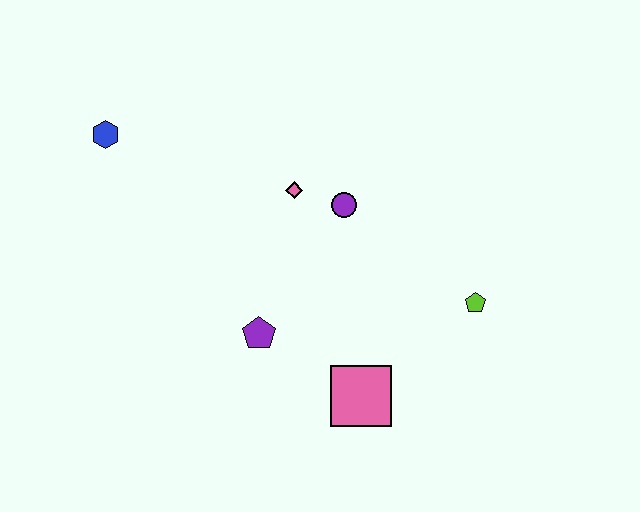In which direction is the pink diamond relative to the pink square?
The pink diamond is above the pink square.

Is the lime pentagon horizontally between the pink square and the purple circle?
No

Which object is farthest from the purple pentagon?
The blue hexagon is farthest from the purple pentagon.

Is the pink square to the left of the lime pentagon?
Yes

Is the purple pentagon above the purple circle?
No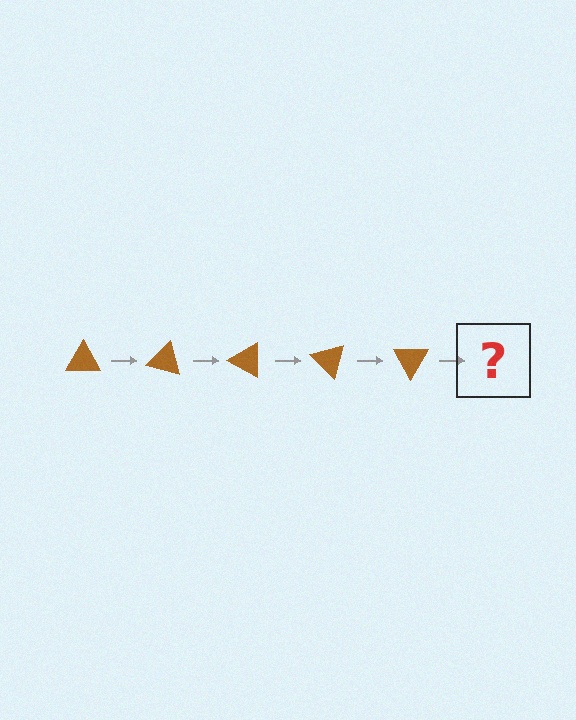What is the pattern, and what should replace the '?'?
The pattern is that the triangle rotates 15 degrees each step. The '?' should be a brown triangle rotated 75 degrees.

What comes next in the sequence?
The next element should be a brown triangle rotated 75 degrees.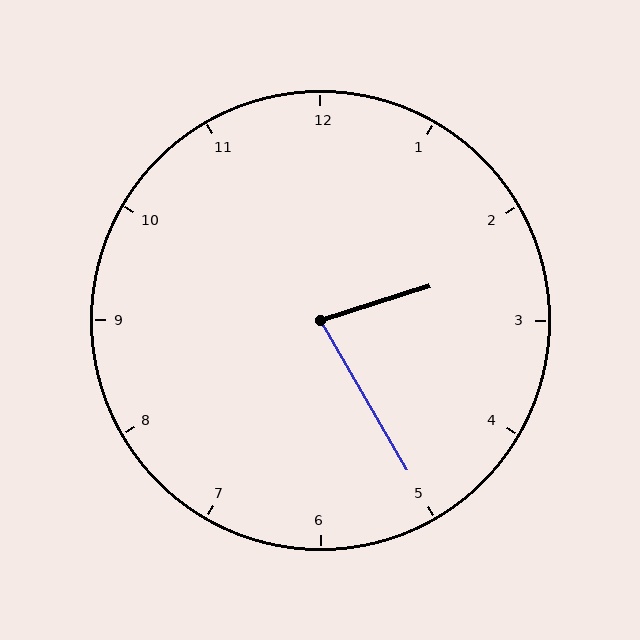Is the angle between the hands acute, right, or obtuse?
It is acute.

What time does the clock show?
2:25.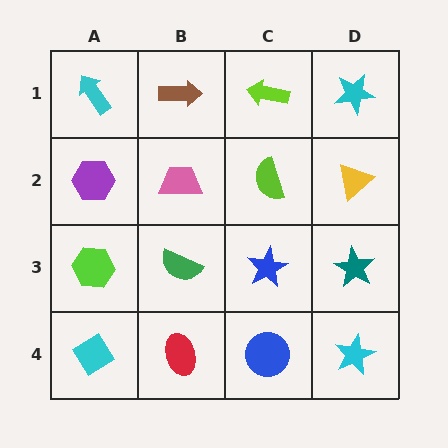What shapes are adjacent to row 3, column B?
A pink trapezoid (row 2, column B), a red ellipse (row 4, column B), a lime hexagon (row 3, column A), a blue star (row 3, column C).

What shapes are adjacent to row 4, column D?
A teal star (row 3, column D), a blue circle (row 4, column C).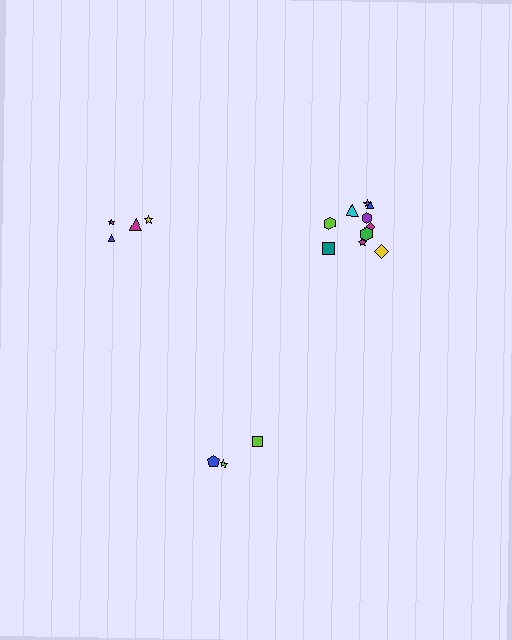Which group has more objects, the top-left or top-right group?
The top-right group.